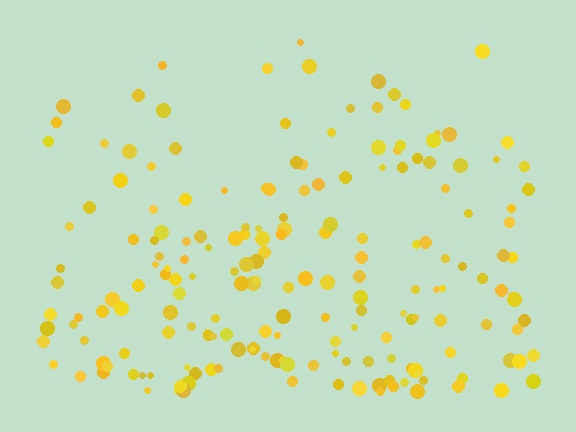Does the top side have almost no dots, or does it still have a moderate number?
Still a moderate number, just noticeably fewer than the bottom.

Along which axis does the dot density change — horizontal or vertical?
Vertical.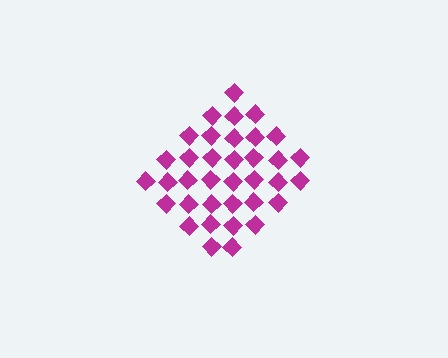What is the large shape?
The large shape is a diamond.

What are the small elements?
The small elements are diamonds.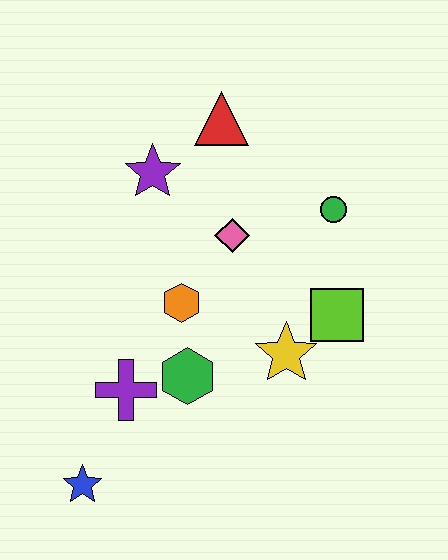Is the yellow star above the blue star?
Yes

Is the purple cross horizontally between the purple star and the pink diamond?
No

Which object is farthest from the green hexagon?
The red triangle is farthest from the green hexagon.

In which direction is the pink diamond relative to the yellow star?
The pink diamond is above the yellow star.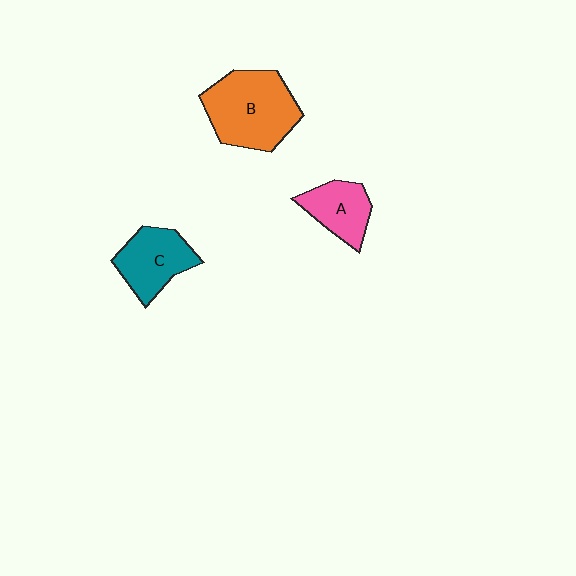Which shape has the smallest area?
Shape A (pink).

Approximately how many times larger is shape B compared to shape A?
Approximately 1.8 times.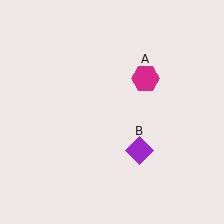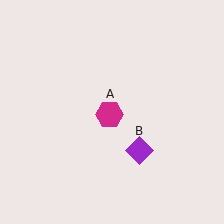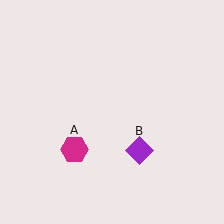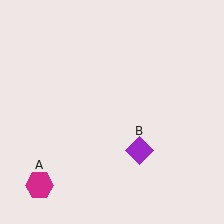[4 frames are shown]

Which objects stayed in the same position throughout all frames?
Purple diamond (object B) remained stationary.